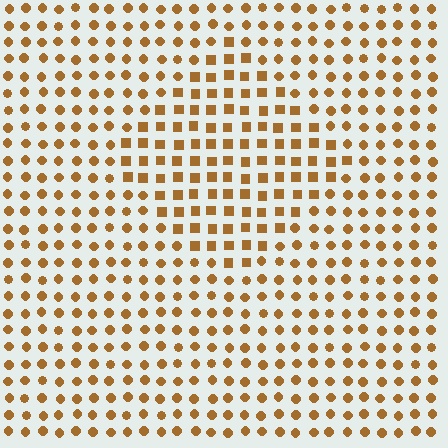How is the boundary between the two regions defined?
The boundary is defined by a change in element shape: squares inside vs. circles outside. All elements share the same color and spacing.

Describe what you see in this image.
The image is filled with small brown elements arranged in a uniform grid. A diamond-shaped region contains squares, while the surrounding area contains circles. The boundary is defined purely by the change in element shape.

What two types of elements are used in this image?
The image uses squares inside the diamond region and circles outside it.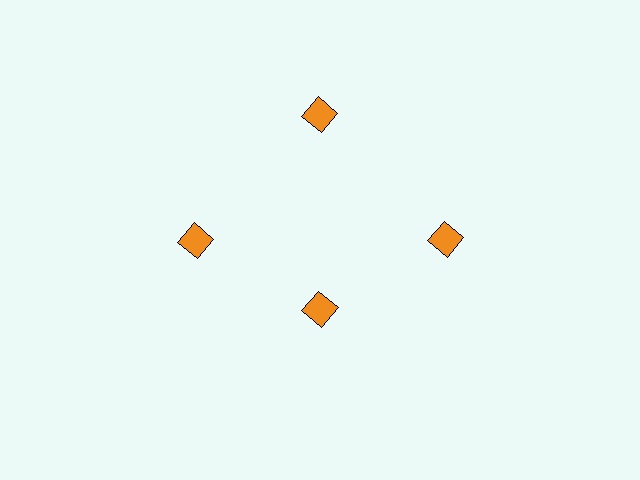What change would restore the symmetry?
The symmetry would be restored by moving it outward, back onto the ring so that all 4 diamonds sit at equal angles and equal distance from the center.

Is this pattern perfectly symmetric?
No. The 4 orange diamonds are arranged in a ring, but one element near the 6 o'clock position is pulled inward toward the center, breaking the 4-fold rotational symmetry.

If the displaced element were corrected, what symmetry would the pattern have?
It would have 4-fold rotational symmetry — the pattern would map onto itself every 90 degrees.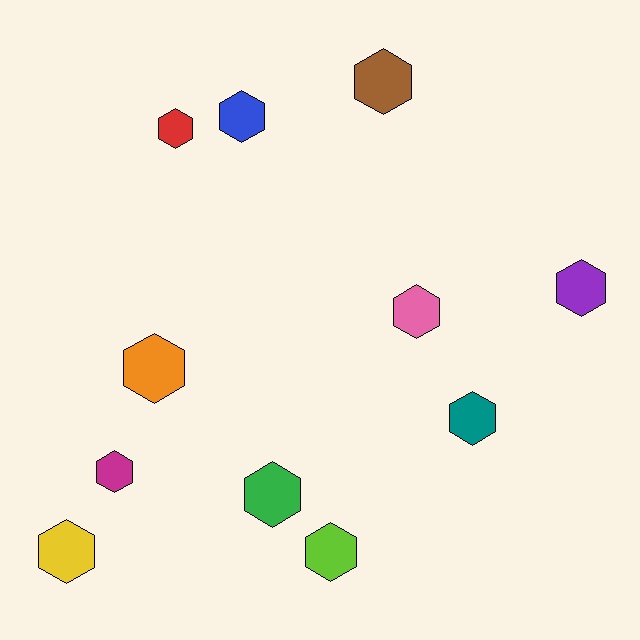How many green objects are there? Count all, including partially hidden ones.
There is 1 green object.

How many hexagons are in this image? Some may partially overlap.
There are 11 hexagons.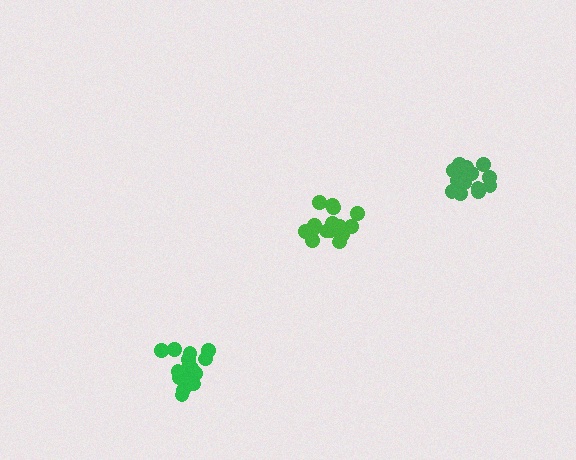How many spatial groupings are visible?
There are 3 spatial groupings.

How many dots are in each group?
Group 1: 16 dots, Group 2: 16 dots, Group 3: 15 dots (47 total).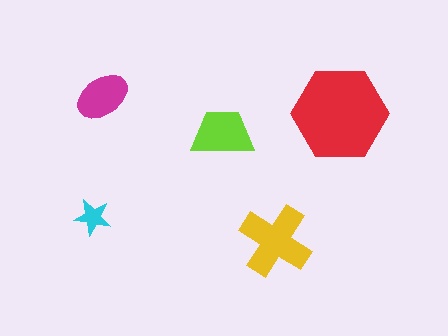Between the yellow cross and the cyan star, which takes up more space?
The yellow cross.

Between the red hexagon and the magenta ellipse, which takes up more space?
The red hexagon.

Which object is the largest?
The red hexagon.